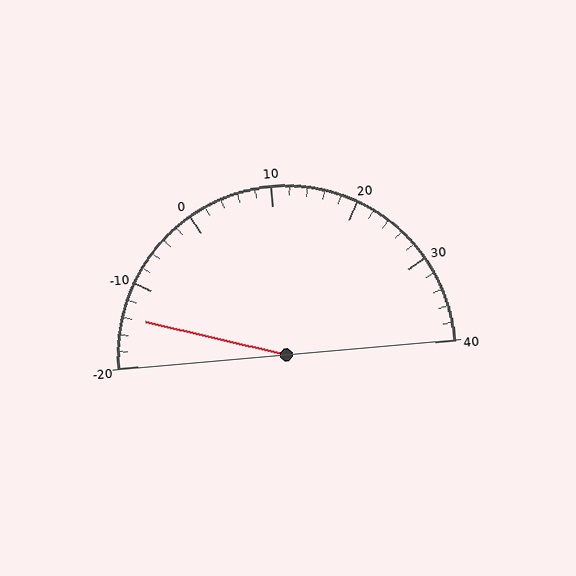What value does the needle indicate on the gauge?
The needle indicates approximately -14.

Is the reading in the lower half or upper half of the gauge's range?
The reading is in the lower half of the range (-20 to 40).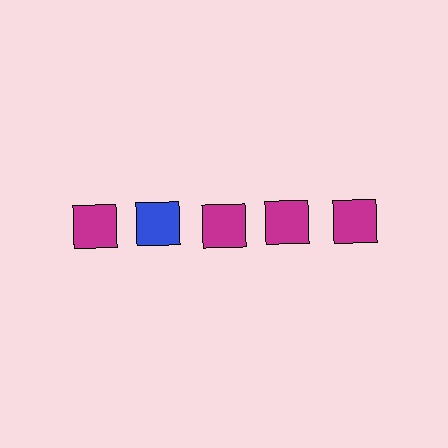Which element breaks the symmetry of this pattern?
The blue square in the top row, second from left column breaks the symmetry. All other shapes are magenta squares.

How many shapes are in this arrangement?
There are 5 shapes arranged in a grid pattern.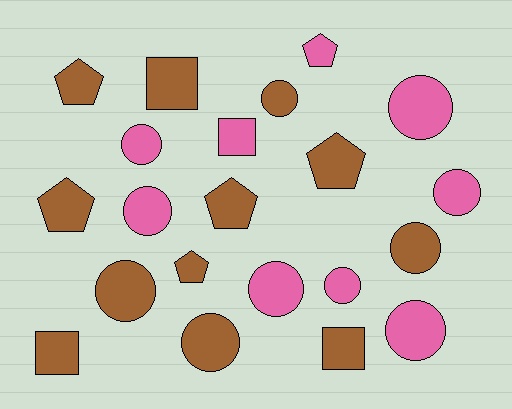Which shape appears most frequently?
Circle, with 11 objects.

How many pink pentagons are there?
There is 1 pink pentagon.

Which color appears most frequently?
Brown, with 12 objects.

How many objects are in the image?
There are 21 objects.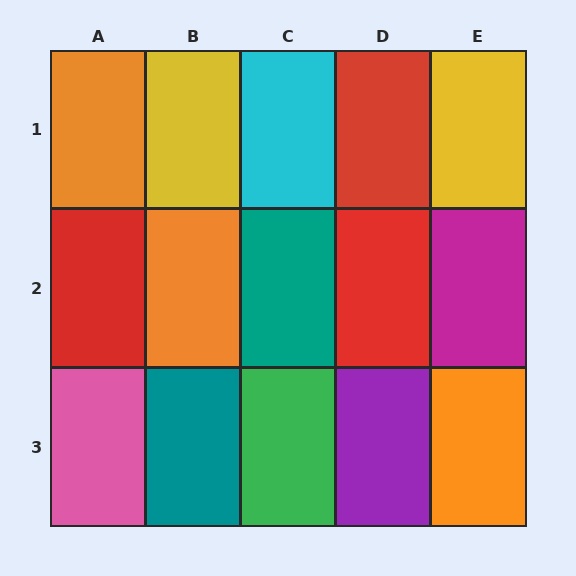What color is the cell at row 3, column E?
Orange.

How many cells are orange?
3 cells are orange.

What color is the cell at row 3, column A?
Pink.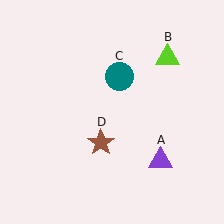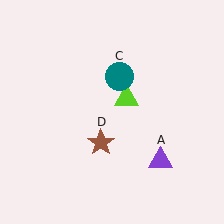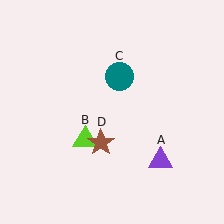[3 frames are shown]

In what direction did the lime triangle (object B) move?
The lime triangle (object B) moved down and to the left.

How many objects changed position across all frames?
1 object changed position: lime triangle (object B).